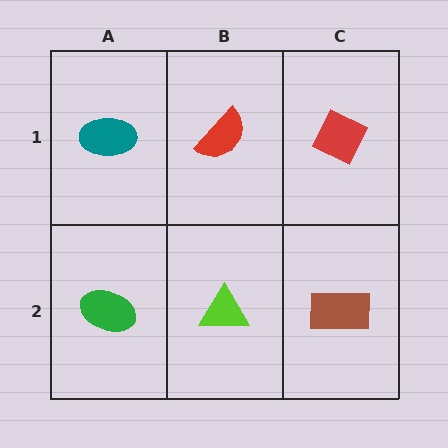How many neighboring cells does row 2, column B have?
3.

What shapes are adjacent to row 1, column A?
A green ellipse (row 2, column A), a red semicircle (row 1, column B).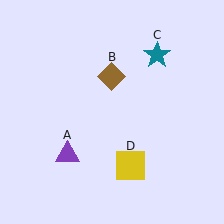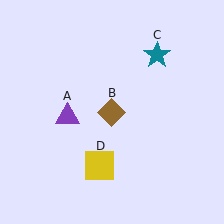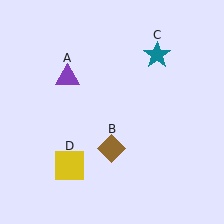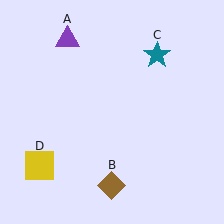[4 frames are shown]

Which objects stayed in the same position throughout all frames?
Teal star (object C) remained stationary.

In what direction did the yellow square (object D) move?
The yellow square (object D) moved left.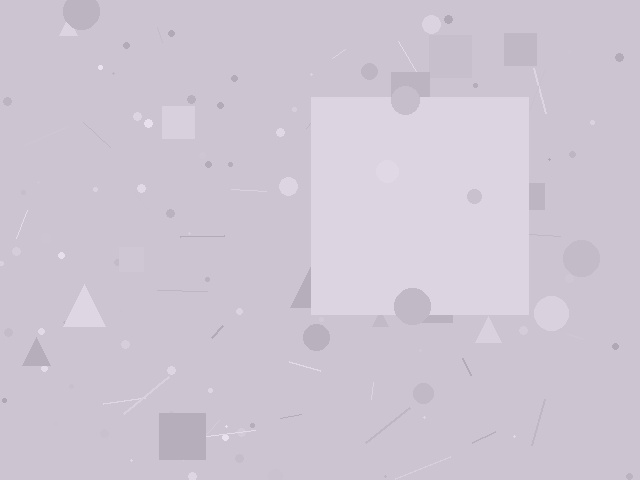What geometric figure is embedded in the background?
A square is embedded in the background.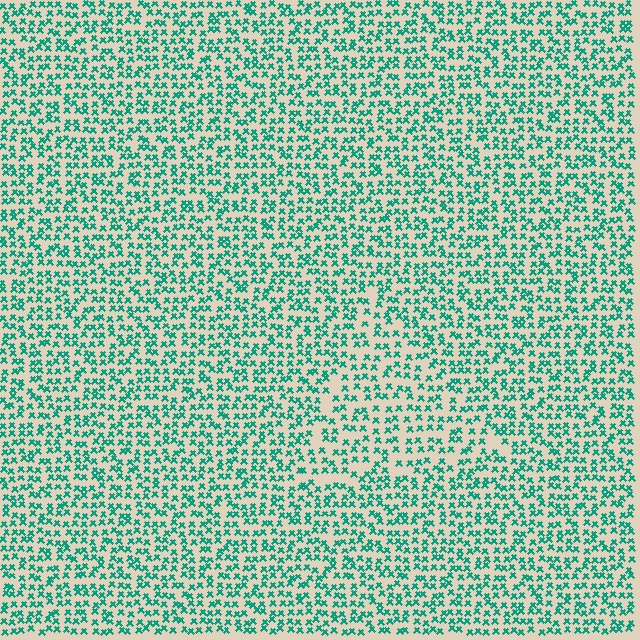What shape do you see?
I see a triangle.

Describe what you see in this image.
The image contains small teal elements arranged at two different densities. A triangle-shaped region is visible where the elements are less densely packed than the surrounding area.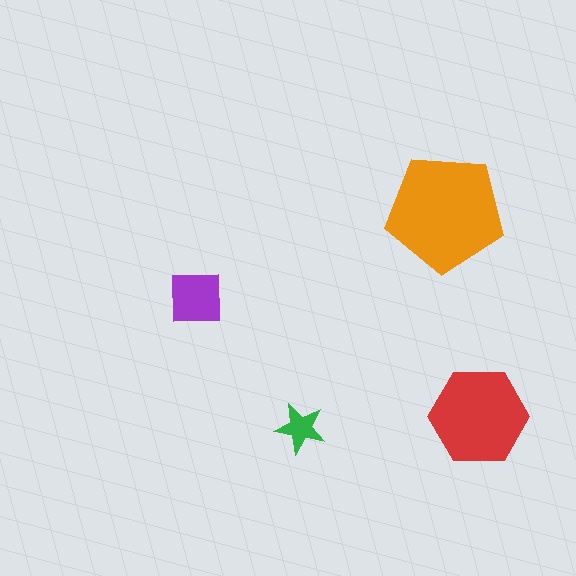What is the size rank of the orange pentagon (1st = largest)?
1st.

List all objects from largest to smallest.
The orange pentagon, the red hexagon, the purple square, the green star.